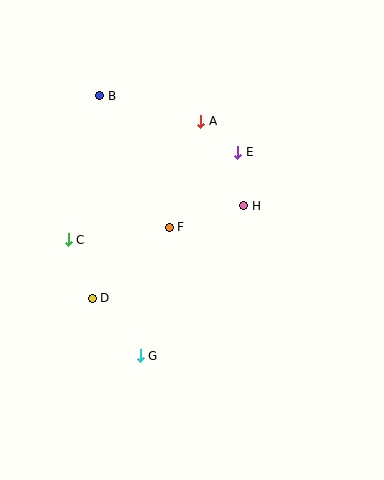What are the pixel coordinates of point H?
Point H is at (244, 206).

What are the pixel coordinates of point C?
Point C is at (68, 240).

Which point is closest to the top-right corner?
Point E is closest to the top-right corner.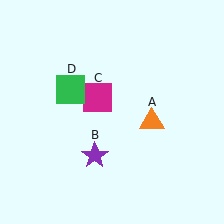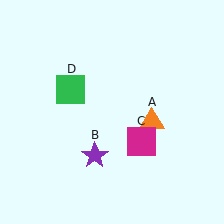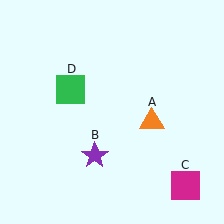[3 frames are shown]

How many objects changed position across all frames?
1 object changed position: magenta square (object C).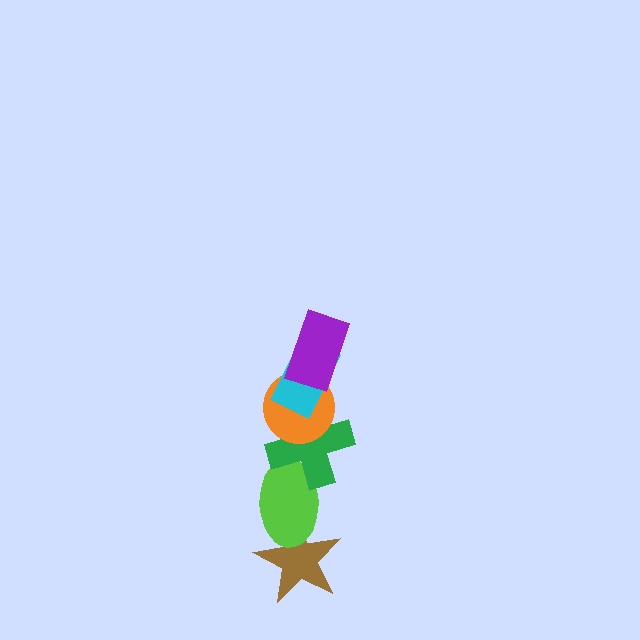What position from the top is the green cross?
The green cross is 4th from the top.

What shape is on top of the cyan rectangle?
The purple rectangle is on top of the cyan rectangle.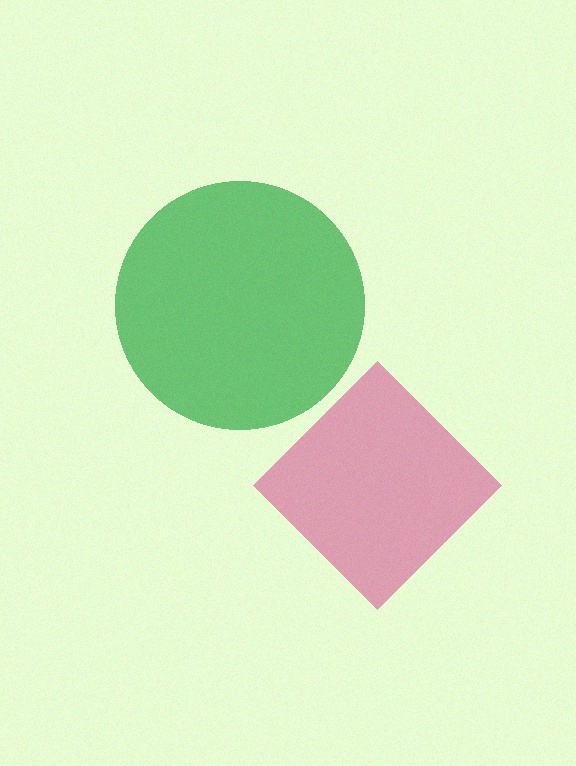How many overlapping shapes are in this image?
There are 2 overlapping shapes in the image.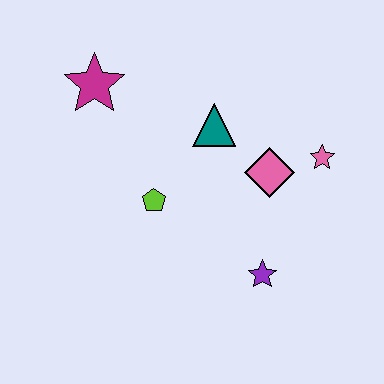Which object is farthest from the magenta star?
The purple star is farthest from the magenta star.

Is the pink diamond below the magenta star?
Yes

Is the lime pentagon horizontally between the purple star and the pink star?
No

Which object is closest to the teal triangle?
The pink diamond is closest to the teal triangle.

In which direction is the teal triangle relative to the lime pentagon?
The teal triangle is above the lime pentagon.